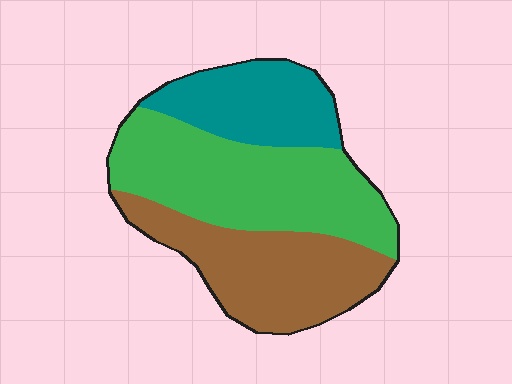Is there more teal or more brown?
Brown.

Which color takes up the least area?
Teal, at roughly 25%.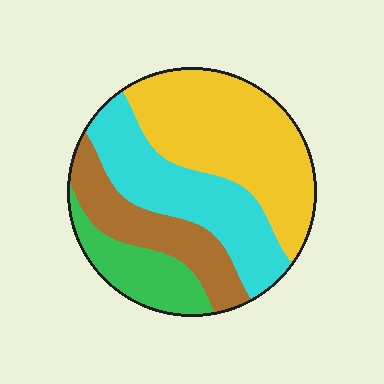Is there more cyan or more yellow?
Yellow.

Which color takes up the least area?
Green, at roughly 15%.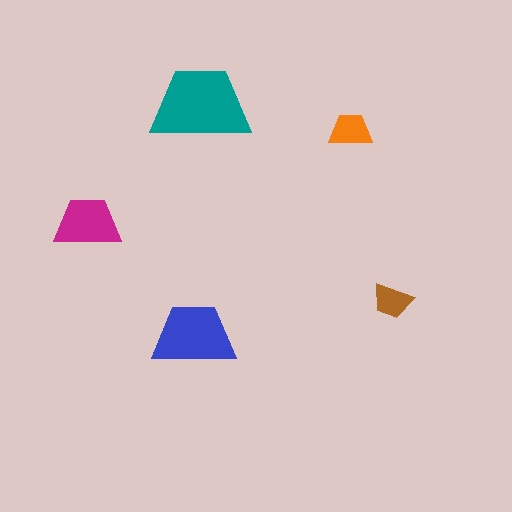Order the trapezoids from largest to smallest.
the teal one, the blue one, the magenta one, the orange one, the brown one.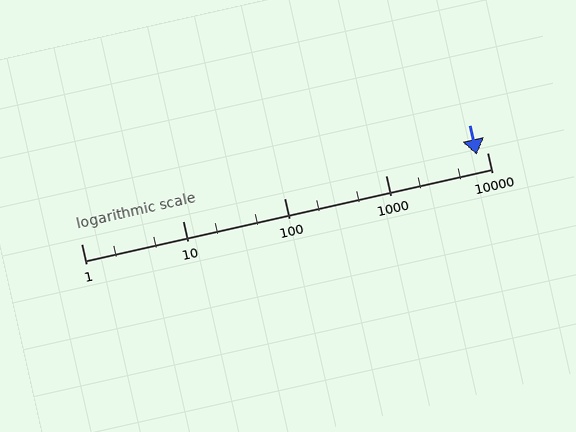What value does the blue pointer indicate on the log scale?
The pointer indicates approximately 8000.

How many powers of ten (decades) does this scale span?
The scale spans 4 decades, from 1 to 10000.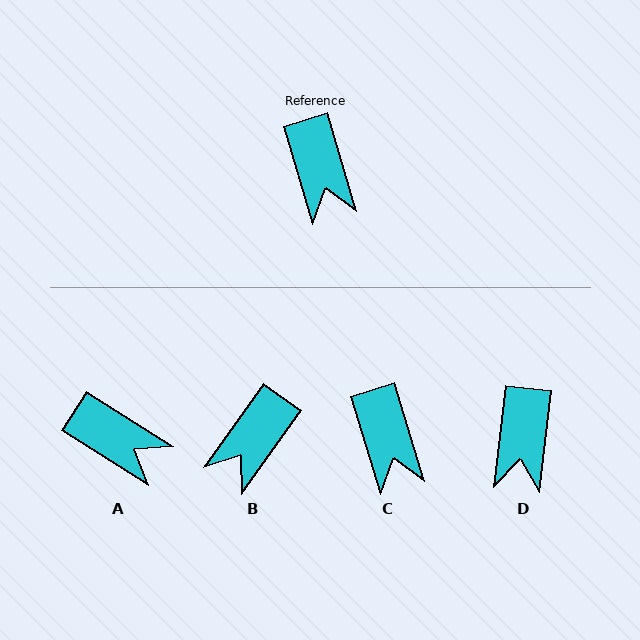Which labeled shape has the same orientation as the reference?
C.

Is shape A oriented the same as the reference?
No, it is off by about 41 degrees.